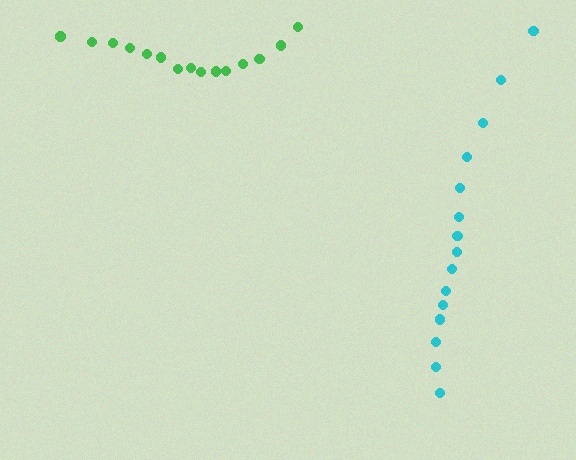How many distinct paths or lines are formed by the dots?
There are 2 distinct paths.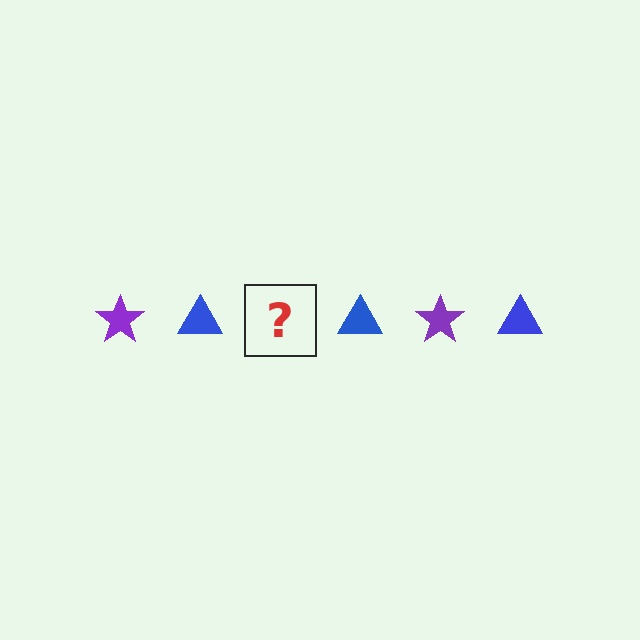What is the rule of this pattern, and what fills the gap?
The rule is that the pattern alternates between purple star and blue triangle. The gap should be filled with a purple star.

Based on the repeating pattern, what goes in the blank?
The blank should be a purple star.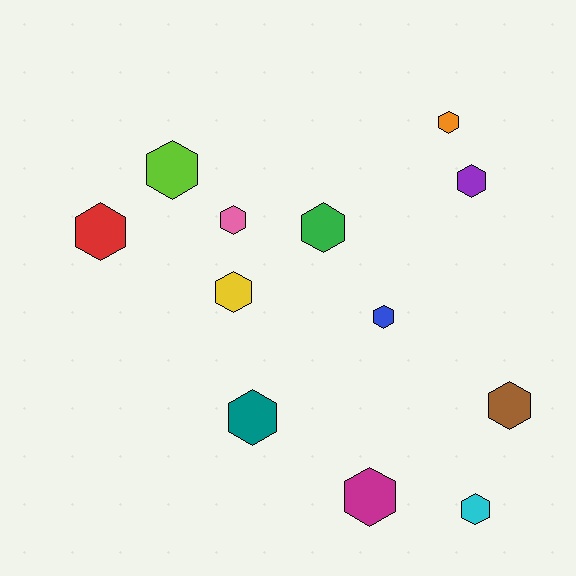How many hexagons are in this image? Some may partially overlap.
There are 12 hexagons.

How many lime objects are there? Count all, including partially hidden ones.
There is 1 lime object.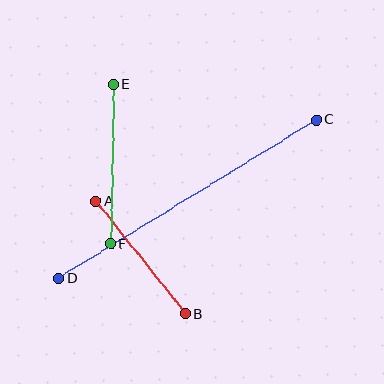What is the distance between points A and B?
The distance is approximately 144 pixels.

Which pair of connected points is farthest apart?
Points C and D are farthest apart.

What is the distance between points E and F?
The distance is approximately 160 pixels.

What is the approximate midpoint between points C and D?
The midpoint is at approximately (187, 199) pixels.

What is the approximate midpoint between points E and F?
The midpoint is at approximately (112, 164) pixels.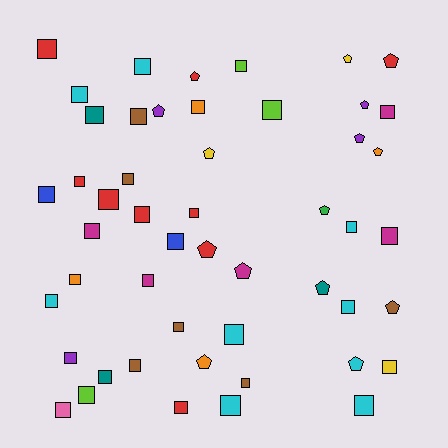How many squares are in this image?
There are 35 squares.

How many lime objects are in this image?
There are 3 lime objects.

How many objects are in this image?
There are 50 objects.